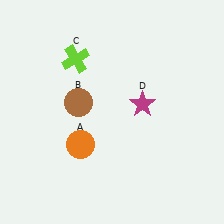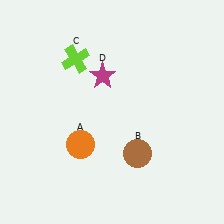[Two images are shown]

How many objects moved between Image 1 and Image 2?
2 objects moved between the two images.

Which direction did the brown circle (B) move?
The brown circle (B) moved right.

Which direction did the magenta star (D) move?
The magenta star (D) moved left.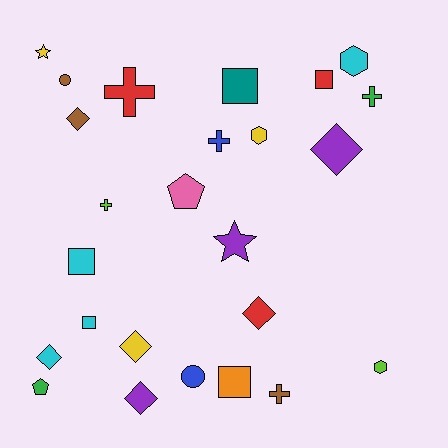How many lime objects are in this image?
There are 2 lime objects.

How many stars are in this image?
There are 2 stars.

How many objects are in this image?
There are 25 objects.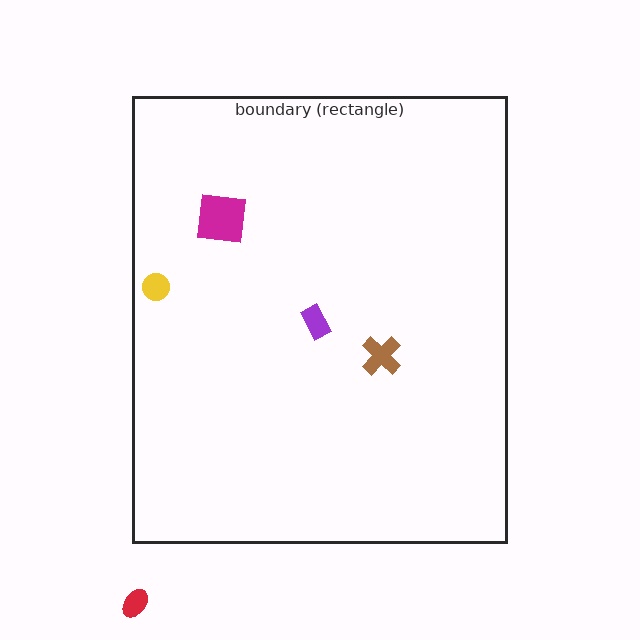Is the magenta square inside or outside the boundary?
Inside.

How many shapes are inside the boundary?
4 inside, 1 outside.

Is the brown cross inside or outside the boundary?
Inside.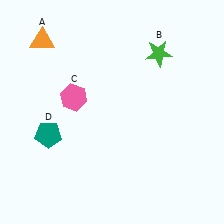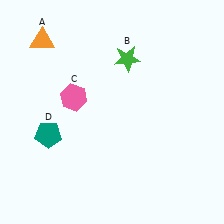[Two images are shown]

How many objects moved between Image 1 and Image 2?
1 object moved between the two images.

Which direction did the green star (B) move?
The green star (B) moved left.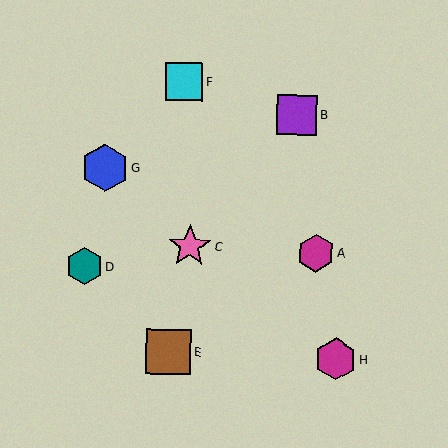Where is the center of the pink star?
The center of the pink star is at (190, 246).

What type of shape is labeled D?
Shape D is a teal hexagon.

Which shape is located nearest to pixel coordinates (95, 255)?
The teal hexagon (labeled D) at (84, 266) is nearest to that location.